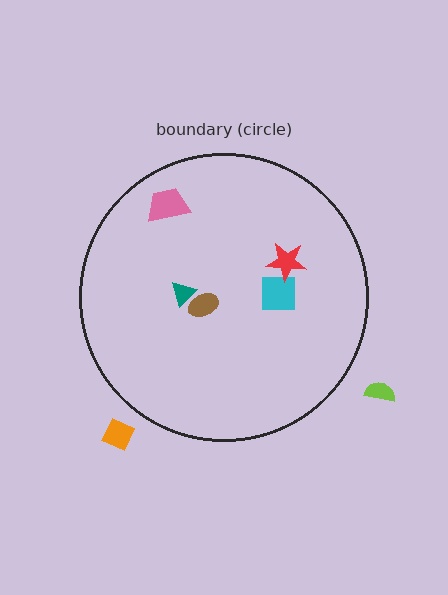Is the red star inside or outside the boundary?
Inside.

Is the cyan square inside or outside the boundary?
Inside.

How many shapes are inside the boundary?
5 inside, 2 outside.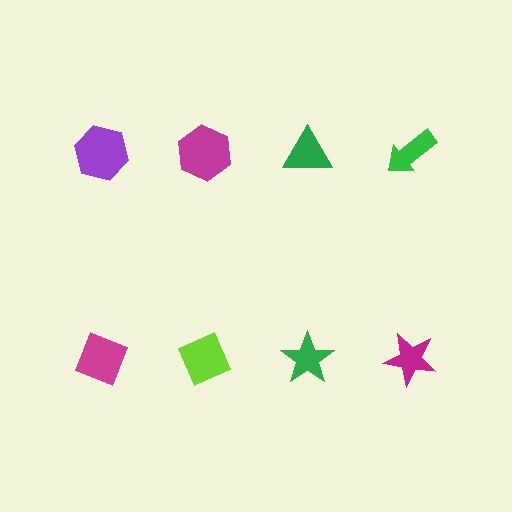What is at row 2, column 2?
A lime diamond.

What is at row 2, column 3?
A green star.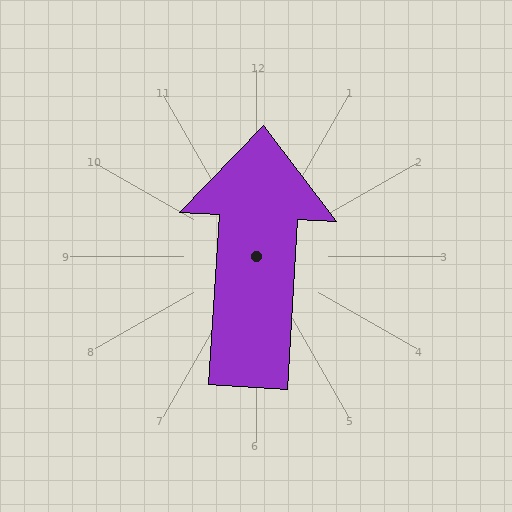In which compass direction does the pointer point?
North.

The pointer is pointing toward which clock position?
Roughly 12 o'clock.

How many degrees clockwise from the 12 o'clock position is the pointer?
Approximately 3 degrees.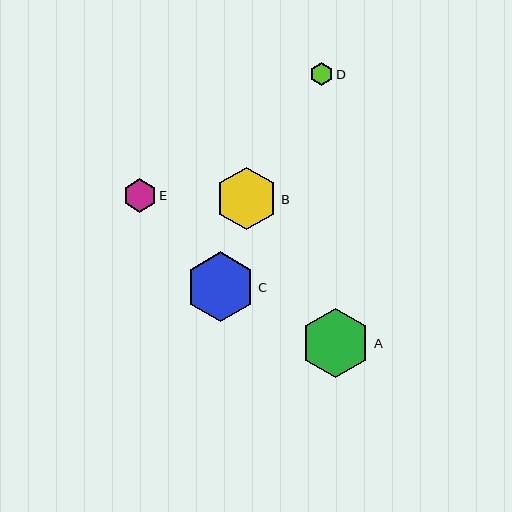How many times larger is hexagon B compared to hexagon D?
Hexagon B is approximately 2.8 times the size of hexagon D.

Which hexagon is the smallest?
Hexagon D is the smallest with a size of approximately 22 pixels.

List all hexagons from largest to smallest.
From largest to smallest: A, C, B, E, D.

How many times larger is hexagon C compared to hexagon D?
Hexagon C is approximately 3.1 times the size of hexagon D.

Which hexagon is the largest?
Hexagon A is the largest with a size of approximately 70 pixels.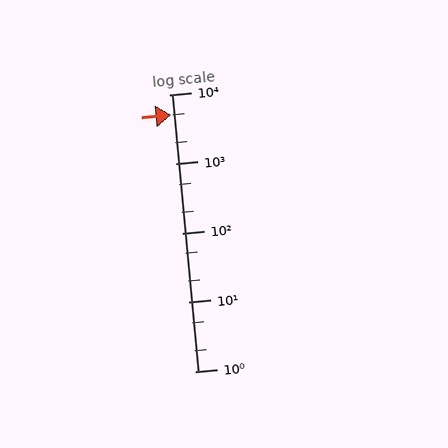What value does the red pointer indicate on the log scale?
The pointer indicates approximately 5100.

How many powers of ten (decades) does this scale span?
The scale spans 4 decades, from 1 to 10000.